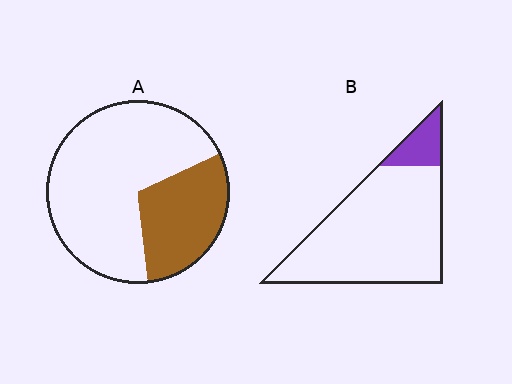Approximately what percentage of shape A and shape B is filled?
A is approximately 30% and B is approximately 15%.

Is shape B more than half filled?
No.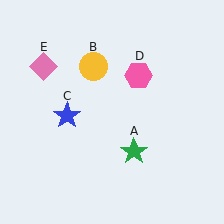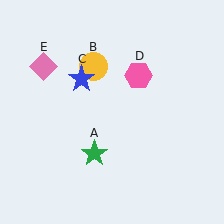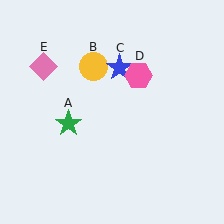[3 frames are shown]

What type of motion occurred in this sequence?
The green star (object A), blue star (object C) rotated clockwise around the center of the scene.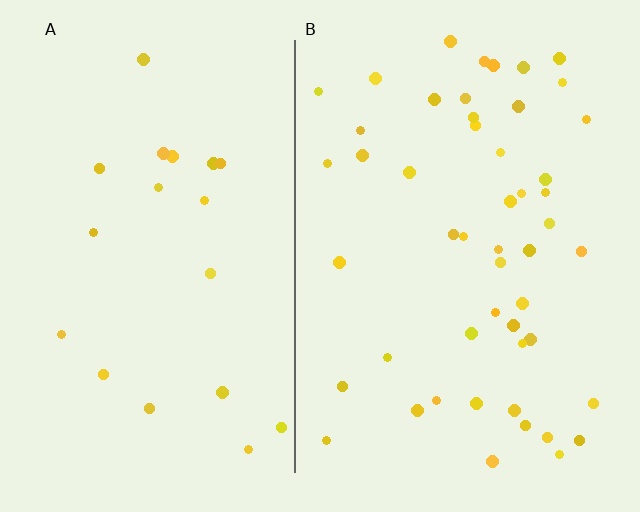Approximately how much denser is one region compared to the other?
Approximately 2.6× — region B over region A.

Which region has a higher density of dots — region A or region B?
B (the right).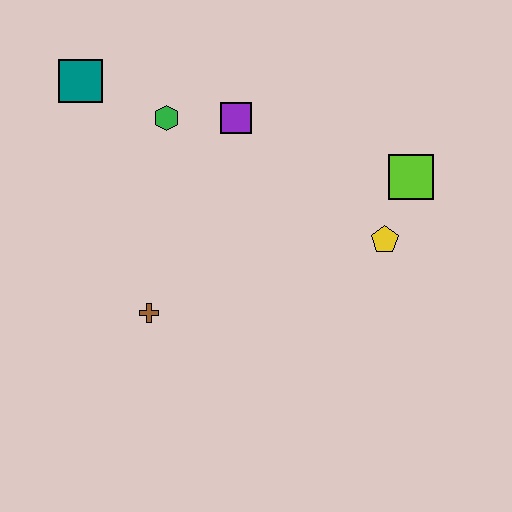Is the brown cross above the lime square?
No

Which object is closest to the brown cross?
The green hexagon is closest to the brown cross.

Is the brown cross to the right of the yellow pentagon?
No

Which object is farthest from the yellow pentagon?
The teal square is farthest from the yellow pentagon.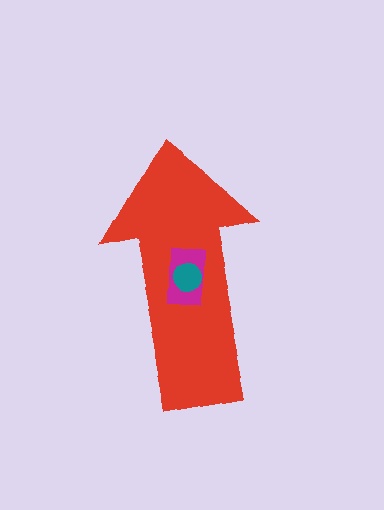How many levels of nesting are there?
3.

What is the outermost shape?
The red arrow.